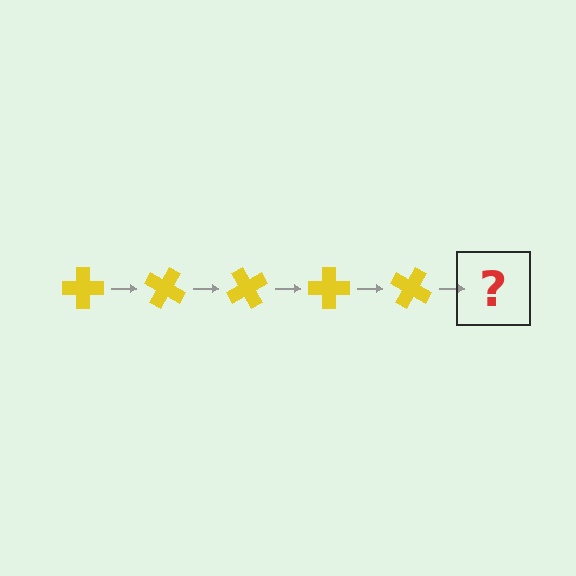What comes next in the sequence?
The next element should be a yellow cross rotated 150 degrees.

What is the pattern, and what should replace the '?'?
The pattern is that the cross rotates 30 degrees each step. The '?' should be a yellow cross rotated 150 degrees.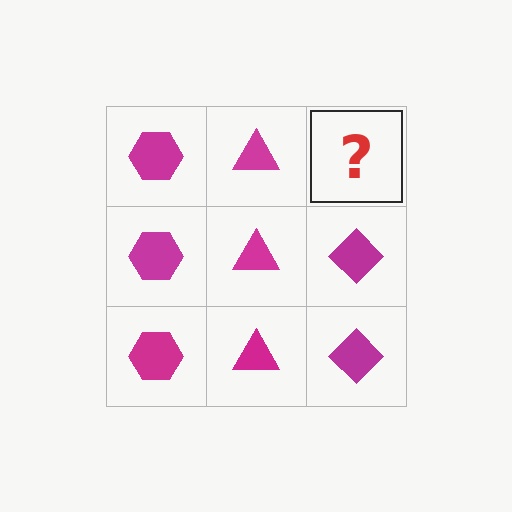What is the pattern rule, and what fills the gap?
The rule is that each column has a consistent shape. The gap should be filled with a magenta diamond.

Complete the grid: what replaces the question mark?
The question mark should be replaced with a magenta diamond.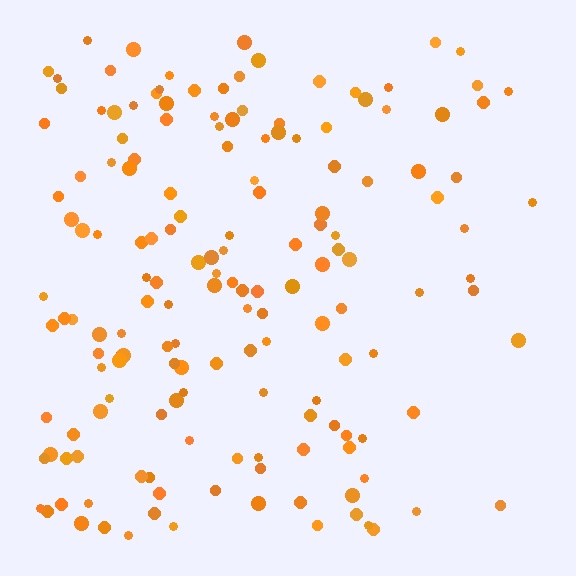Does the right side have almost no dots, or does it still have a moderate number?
Still a moderate number, just noticeably fewer than the left.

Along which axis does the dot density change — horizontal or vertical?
Horizontal.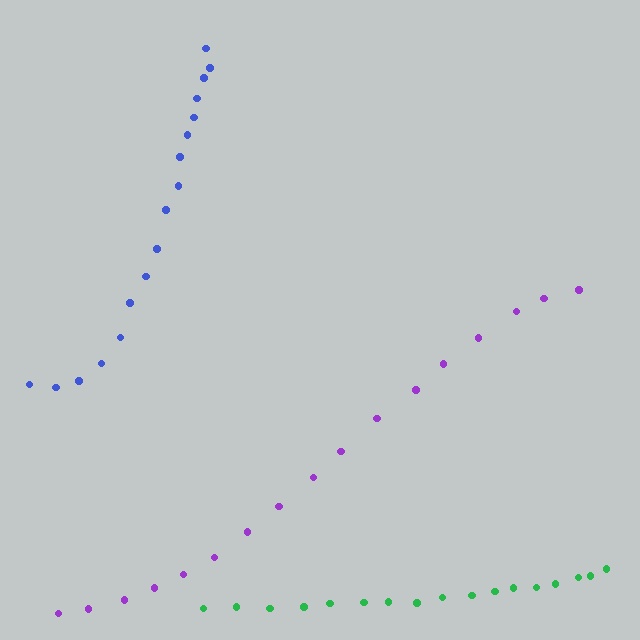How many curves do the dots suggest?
There are 3 distinct paths.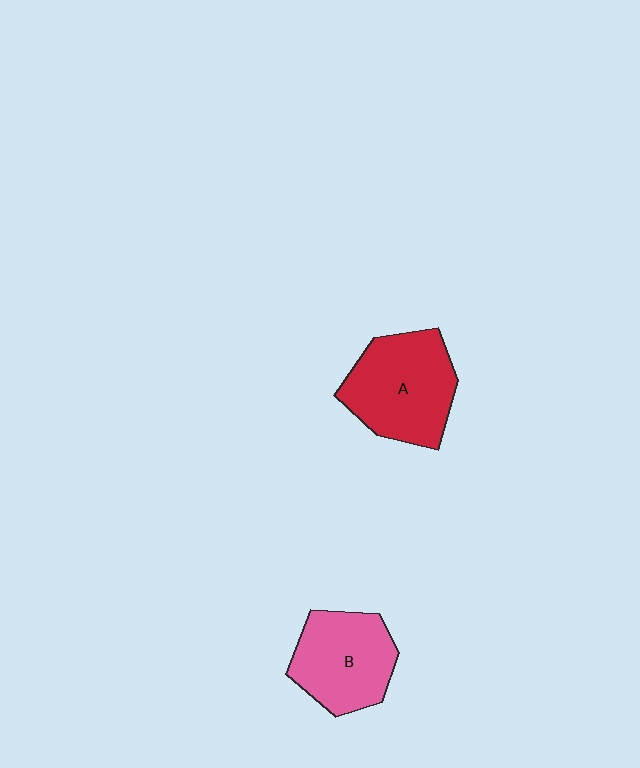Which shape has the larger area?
Shape A (red).